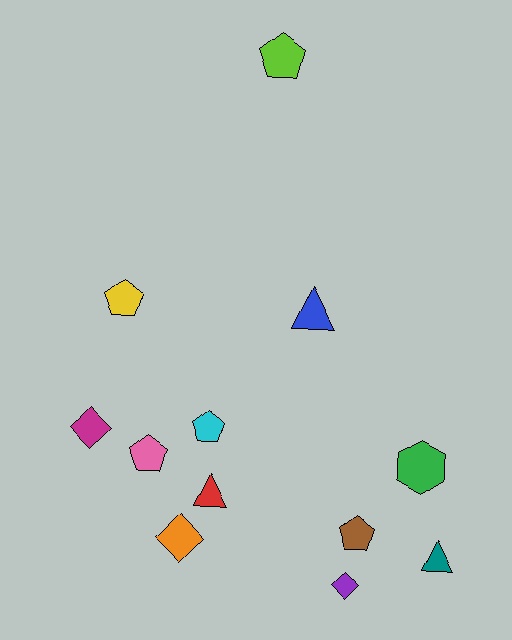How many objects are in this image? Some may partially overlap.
There are 12 objects.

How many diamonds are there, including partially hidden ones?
There are 3 diamonds.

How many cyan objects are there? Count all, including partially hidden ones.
There is 1 cyan object.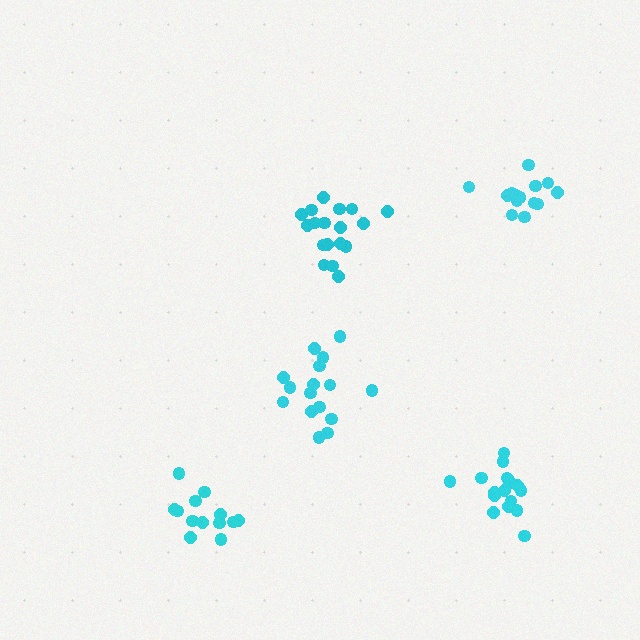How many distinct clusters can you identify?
There are 5 distinct clusters.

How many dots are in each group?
Group 1: 18 dots, Group 2: 13 dots, Group 3: 15 dots, Group 4: 16 dots, Group 5: 17 dots (79 total).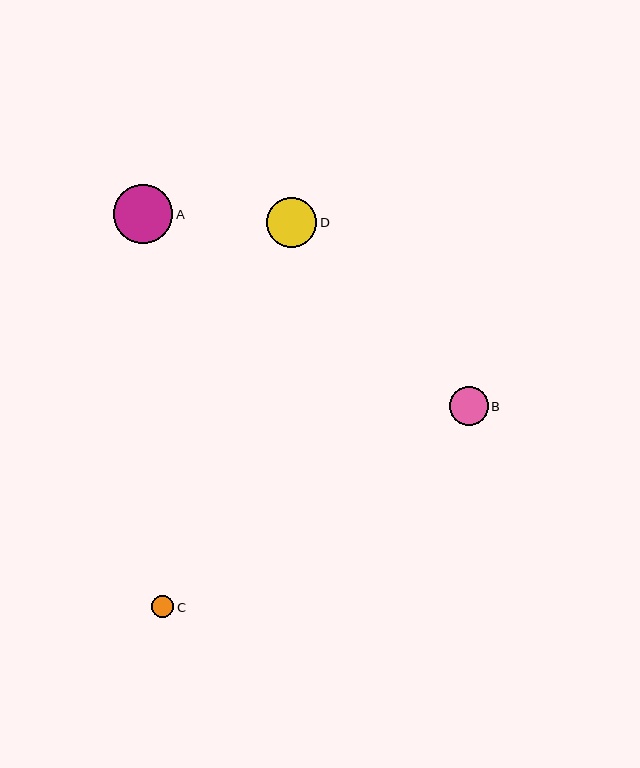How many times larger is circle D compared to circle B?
Circle D is approximately 1.3 times the size of circle B.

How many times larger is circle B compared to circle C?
Circle B is approximately 1.7 times the size of circle C.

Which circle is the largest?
Circle A is the largest with a size of approximately 59 pixels.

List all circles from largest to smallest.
From largest to smallest: A, D, B, C.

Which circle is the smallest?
Circle C is the smallest with a size of approximately 22 pixels.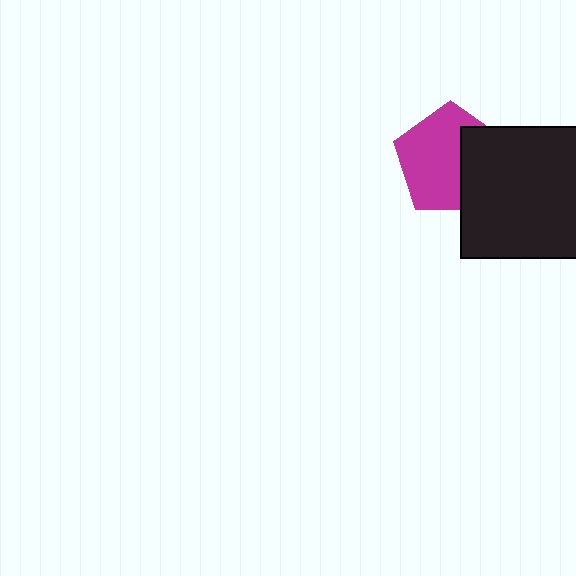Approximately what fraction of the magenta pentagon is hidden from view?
Roughly 37% of the magenta pentagon is hidden behind the black rectangle.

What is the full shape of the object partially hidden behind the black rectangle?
The partially hidden object is a magenta pentagon.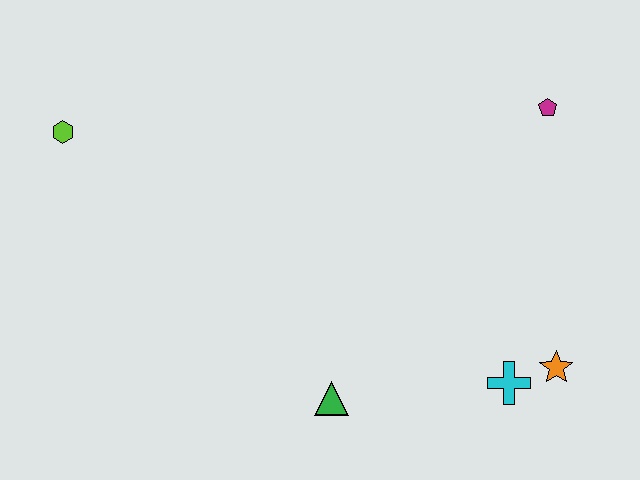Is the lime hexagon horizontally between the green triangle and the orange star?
No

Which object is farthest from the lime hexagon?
The orange star is farthest from the lime hexagon.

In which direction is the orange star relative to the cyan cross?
The orange star is to the right of the cyan cross.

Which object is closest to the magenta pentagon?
The orange star is closest to the magenta pentagon.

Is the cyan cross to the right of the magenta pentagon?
No